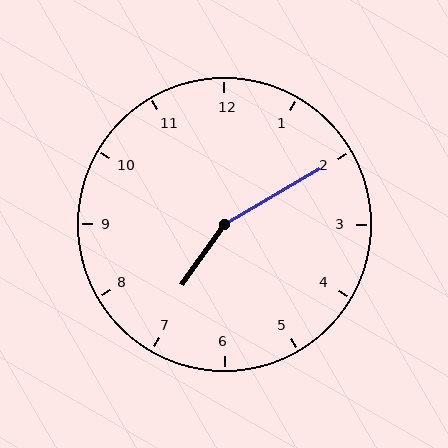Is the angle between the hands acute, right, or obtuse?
It is obtuse.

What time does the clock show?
7:10.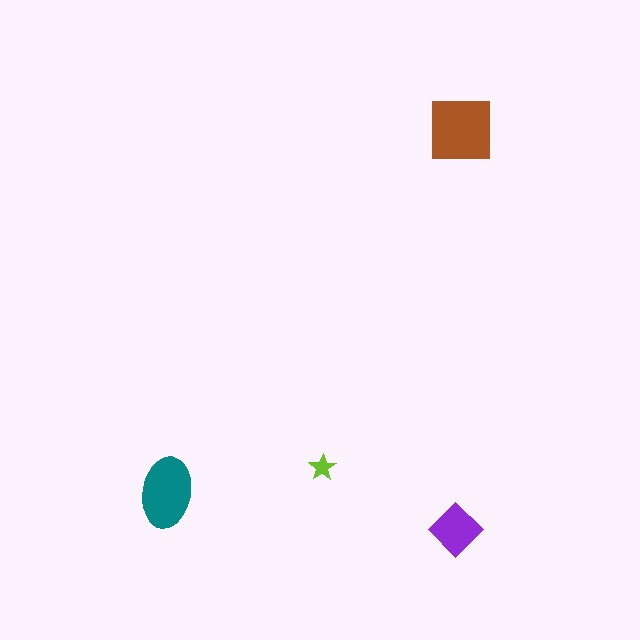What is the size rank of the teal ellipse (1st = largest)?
2nd.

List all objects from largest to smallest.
The brown square, the teal ellipse, the purple diamond, the lime star.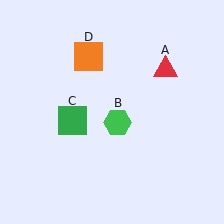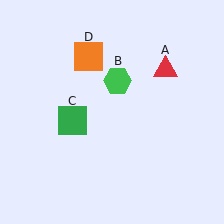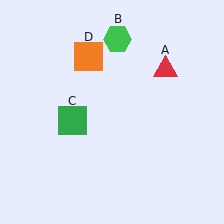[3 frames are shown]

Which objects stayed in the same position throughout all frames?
Red triangle (object A) and green square (object C) and orange square (object D) remained stationary.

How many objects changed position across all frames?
1 object changed position: green hexagon (object B).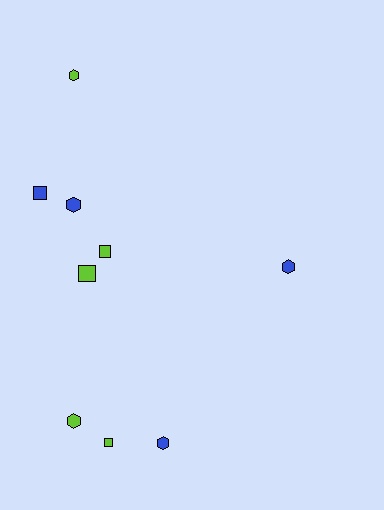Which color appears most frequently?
Lime, with 5 objects.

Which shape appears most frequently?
Hexagon, with 5 objects.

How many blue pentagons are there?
There are no blue pentagons.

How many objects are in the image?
There are 9 objects.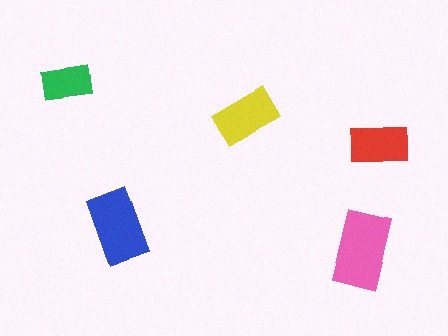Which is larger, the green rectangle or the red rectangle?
The red one.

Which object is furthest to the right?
The red rectangle is rightmost.